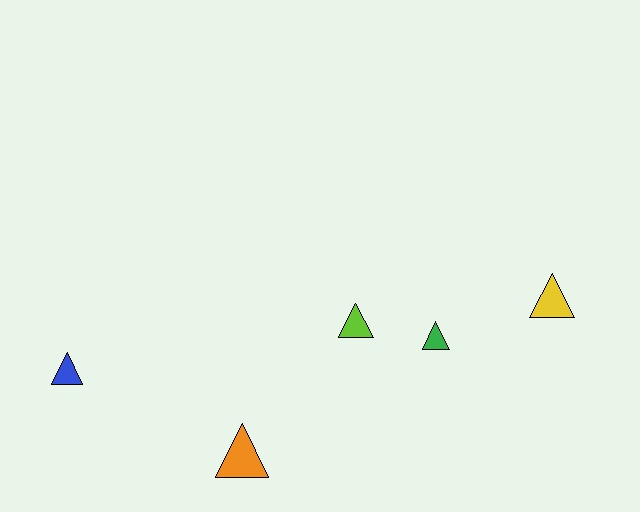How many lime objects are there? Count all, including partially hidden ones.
There is 1 lime object.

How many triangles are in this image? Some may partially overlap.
There are 5 triangles.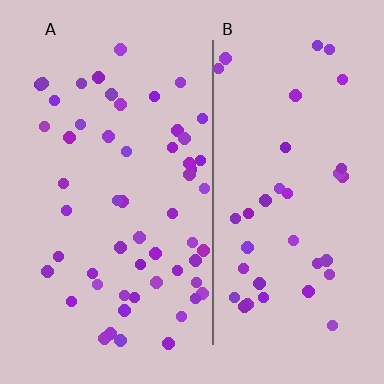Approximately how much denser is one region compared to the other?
Approximately 1.5× — region A over region B.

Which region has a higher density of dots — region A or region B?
A (the left).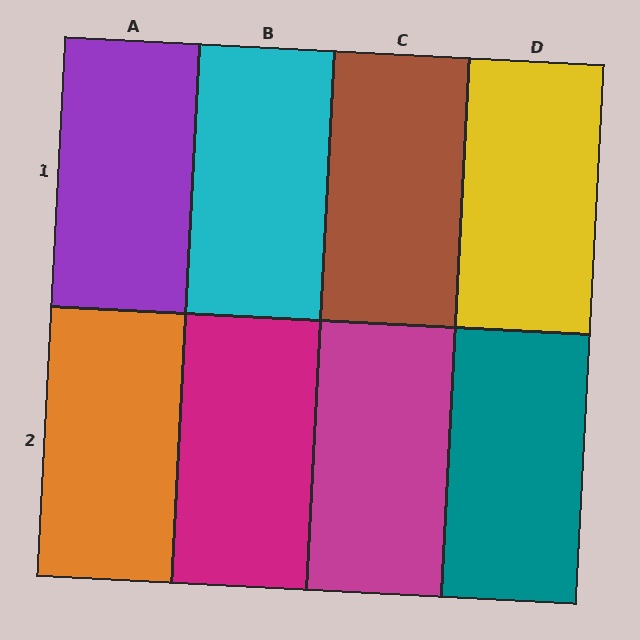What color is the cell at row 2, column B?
Magenta.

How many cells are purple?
1 cell is purple.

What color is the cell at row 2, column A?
Orange.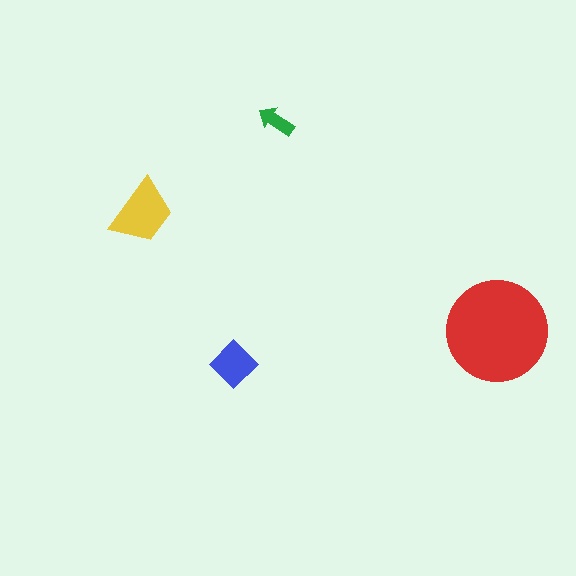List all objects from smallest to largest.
The green arrow, the blue diamond, the yellow trapezoid, the red circle.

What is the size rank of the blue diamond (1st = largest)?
3rd.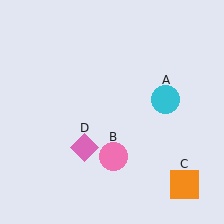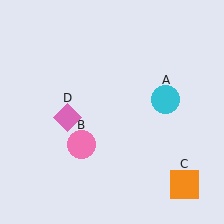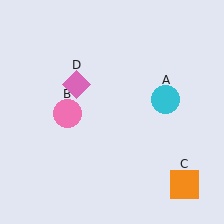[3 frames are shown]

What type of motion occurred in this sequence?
The pink circle (object B), pink diamond (object D) rotated clockwise around the center of the scene.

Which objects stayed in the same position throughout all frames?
Cyan circle (object A) and orange square (object C) remained stationary.